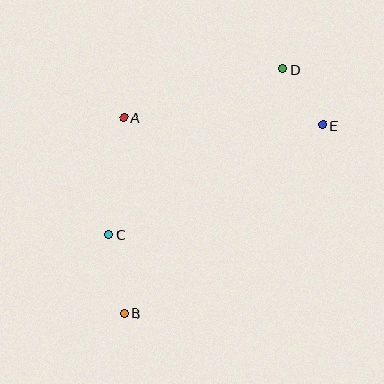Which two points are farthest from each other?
Points B and D are farthest from each other.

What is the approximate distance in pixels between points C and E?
The distance between C and E is approximately 240 pixels.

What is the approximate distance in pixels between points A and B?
The distance between A and B is approximately 196 pixels.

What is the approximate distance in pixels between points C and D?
The distance between C and D is approximately 240 pixels.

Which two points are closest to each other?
Points D and E are closest to each other.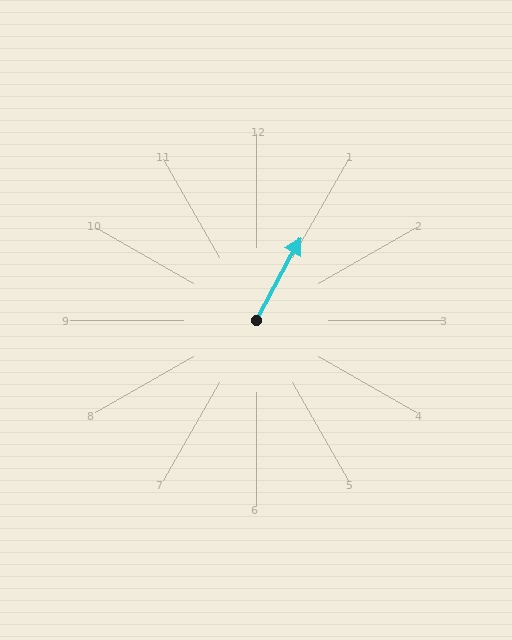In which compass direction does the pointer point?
Northeast.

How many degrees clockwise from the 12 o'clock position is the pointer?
Approximately 28 degrees.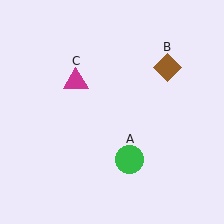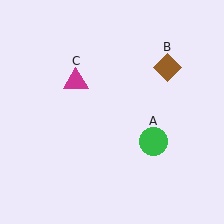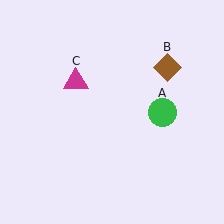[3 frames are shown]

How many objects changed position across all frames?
1 object changed position: green circle (object A).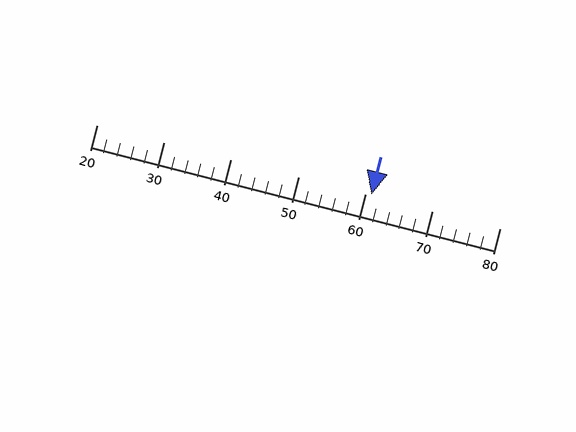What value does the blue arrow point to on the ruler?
The blue arrow points to approximately 61.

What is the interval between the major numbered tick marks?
The major tick marks are spaced 10 units apart.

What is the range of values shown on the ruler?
The ruler shows values from 20 to 80.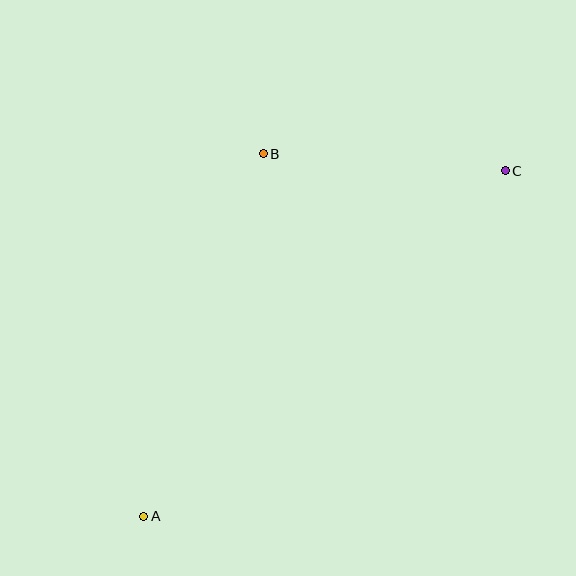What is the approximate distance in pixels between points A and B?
The distance between A and B is approximately 382 pixels.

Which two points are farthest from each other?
Points A and C are farthest from each other.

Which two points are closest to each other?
Points B and C are closest to each other.